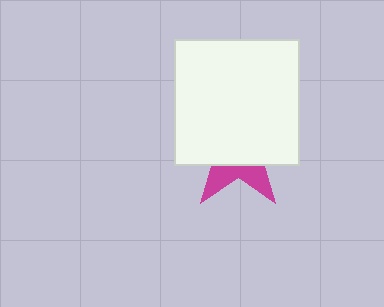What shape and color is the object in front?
The object in front is a white square.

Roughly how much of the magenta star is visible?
A small part of it is visible (roughly 30%).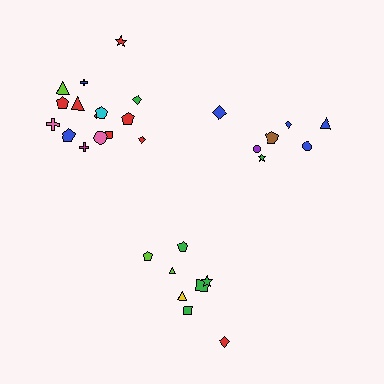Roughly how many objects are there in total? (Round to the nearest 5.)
Roughly 30 objects in total.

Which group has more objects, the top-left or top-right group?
The top-left group.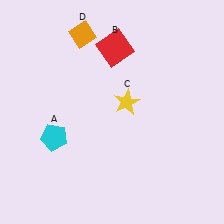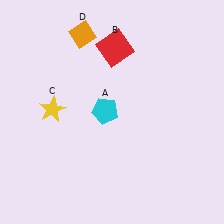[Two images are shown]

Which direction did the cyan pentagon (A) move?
The cyan pentagon (A) moved right.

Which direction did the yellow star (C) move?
The yellow star (C) moved left.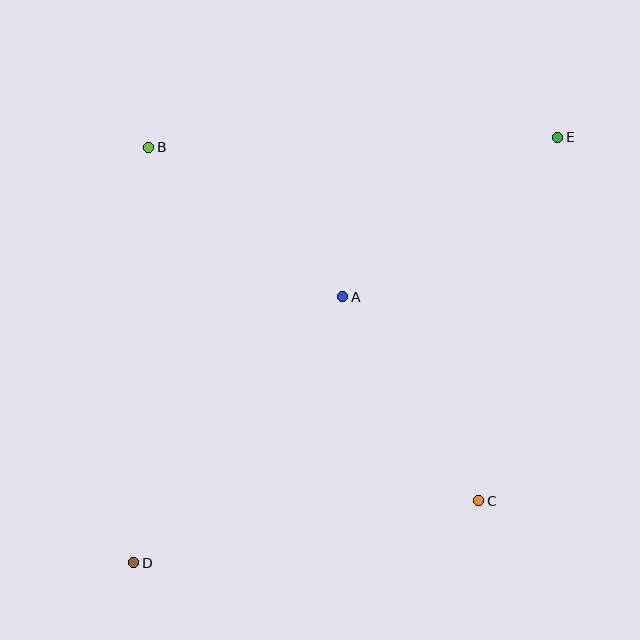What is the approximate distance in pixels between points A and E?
The distance between A and E is approximately 268 pixels.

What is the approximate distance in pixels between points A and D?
The distance between A and D is approximately 339 pixels.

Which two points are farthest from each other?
Points D and E are farthest from each other.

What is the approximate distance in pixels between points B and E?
The distance between B and E is approximately 409 pixels.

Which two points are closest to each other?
Points A and B are closest to each other.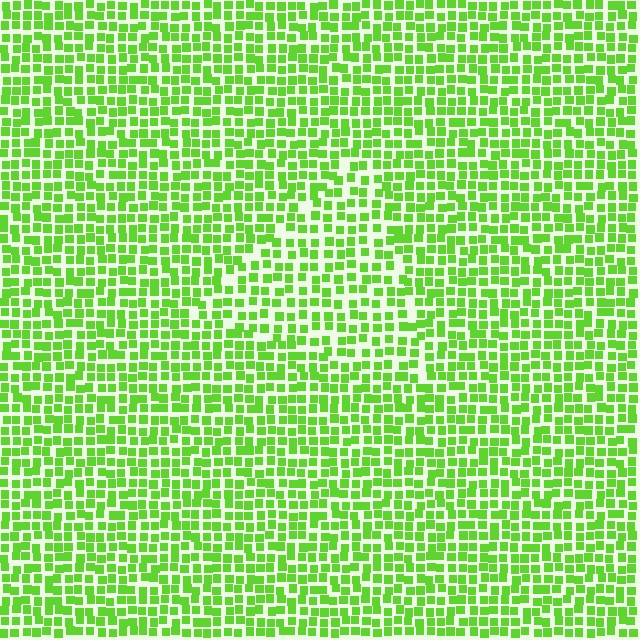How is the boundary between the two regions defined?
The boundary is defined by a change in element density (approximately 1.4x ratio). All elements are the same color, size, and shape.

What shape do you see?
I see a triangle.